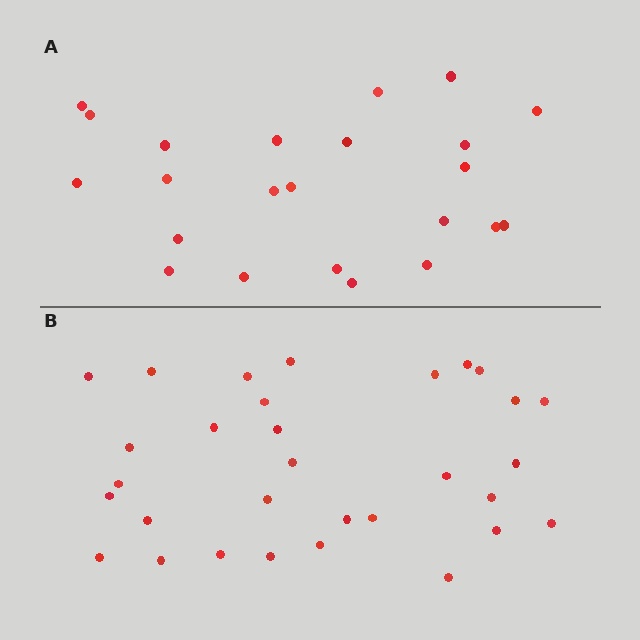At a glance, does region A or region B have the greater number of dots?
Region B (the bottom region) has more dots.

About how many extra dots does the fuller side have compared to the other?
Region B has roughly 8 or so more dots than region A.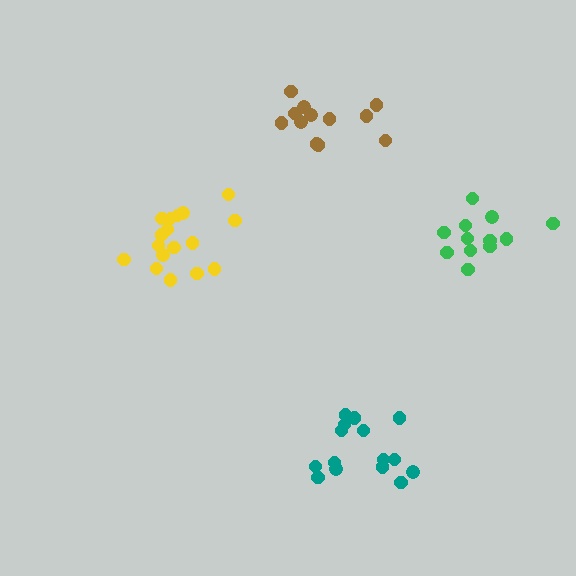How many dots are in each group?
Group 1: 15 dots, Group 2: 17 dots, Group 3: 12 dots, Group 4: 12 dots (56 total).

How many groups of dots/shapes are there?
There are 4 groups.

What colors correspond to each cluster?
The clusters are colored: teal, yellow, brown, green.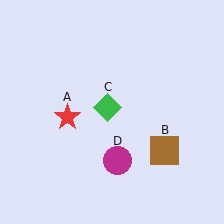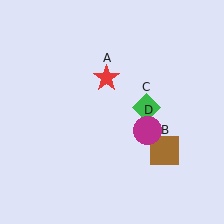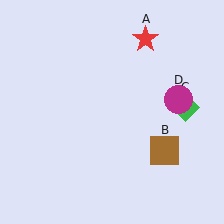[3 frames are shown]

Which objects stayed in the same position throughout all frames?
Brown square (object B) remained stationary.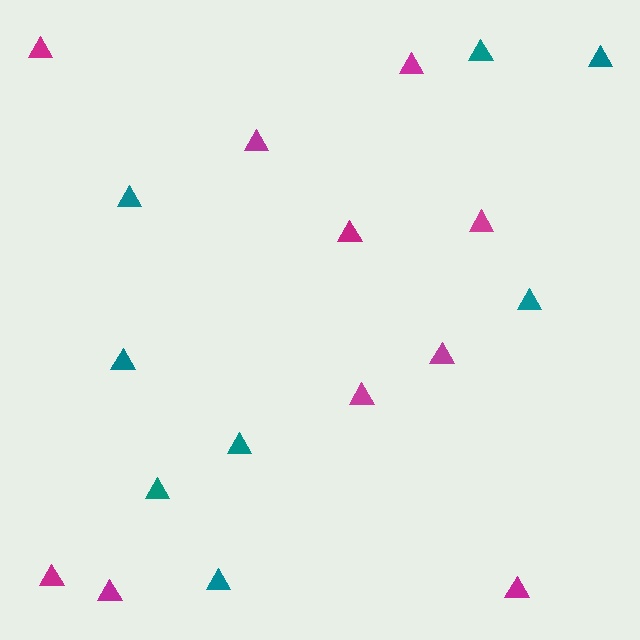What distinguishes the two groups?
There are 2 groups: one group of magenta triangles (10) and one group of teal triangles (8).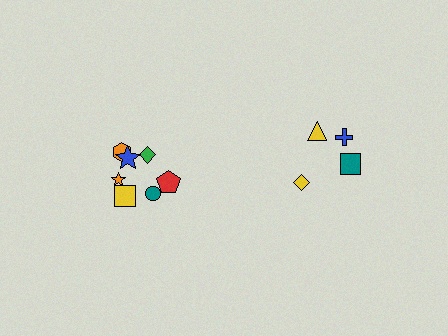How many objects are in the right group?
There are 4 objects.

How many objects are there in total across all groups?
There are 11 objects.